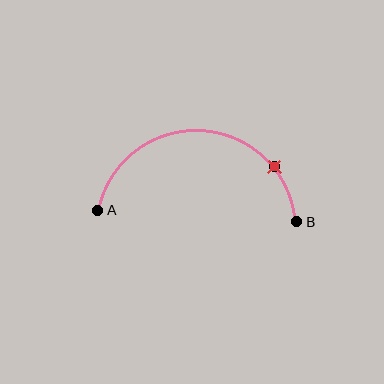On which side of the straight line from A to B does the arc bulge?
The arc bulges above the straight line connecting A and B.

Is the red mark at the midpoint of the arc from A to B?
No. The red mark lies on the arc but is closer to endpoint B. The arc midpoint would be at the point on the curve equidistant along the arc from both A and B.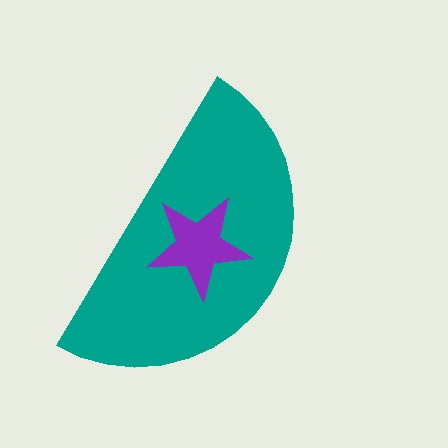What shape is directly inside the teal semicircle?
The purple star.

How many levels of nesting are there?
2.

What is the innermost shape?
The purple star.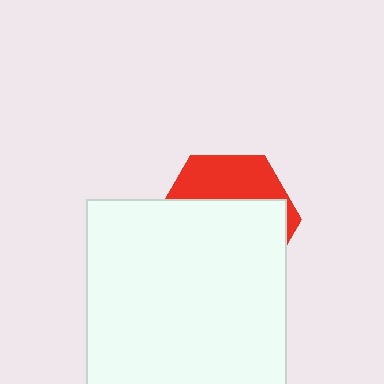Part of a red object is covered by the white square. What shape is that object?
It is a hexagon.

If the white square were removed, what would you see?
You would see the complete red hexagon.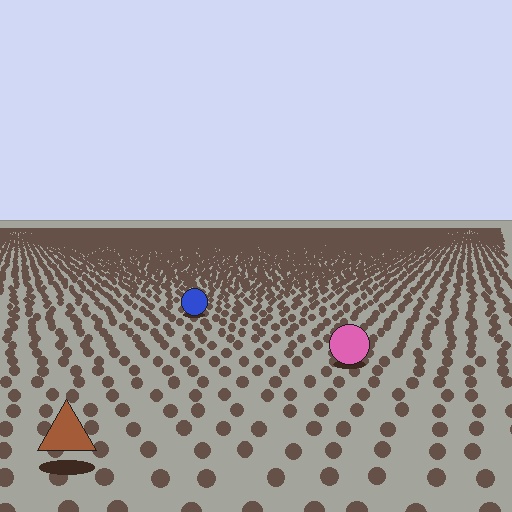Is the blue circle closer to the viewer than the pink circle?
No. The pink circle is closer — you can tell from the texture gradient: the ground texture is coarser near it.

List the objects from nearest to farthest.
From nearest to farthest: the brown triangle, the pink circle, the blue circle.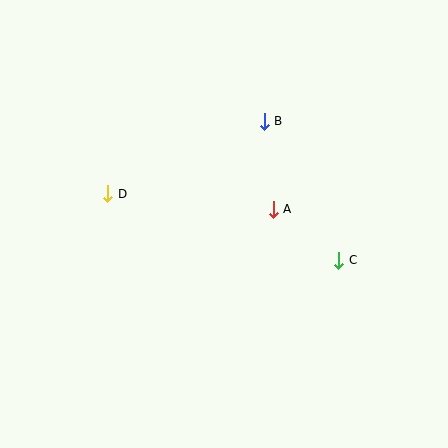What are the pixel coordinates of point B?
Point B is at (264, 121).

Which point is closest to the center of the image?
Point A at (273, 209) is closest to the center.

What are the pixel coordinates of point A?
Point A is at (273, 209).